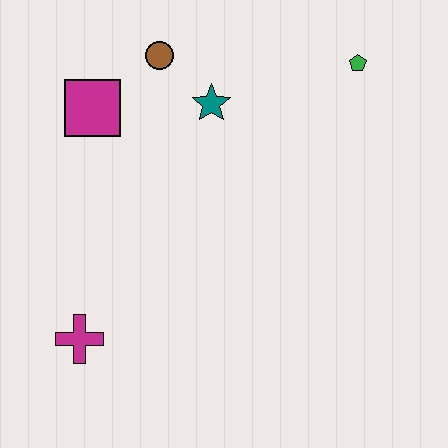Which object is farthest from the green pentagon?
The magenta cross is farthest from the green pentagon.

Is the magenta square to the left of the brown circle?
Yes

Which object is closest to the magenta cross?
The magenta square is closest to the magenta cross.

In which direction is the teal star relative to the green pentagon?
The teal star is to the left of the green pentagon.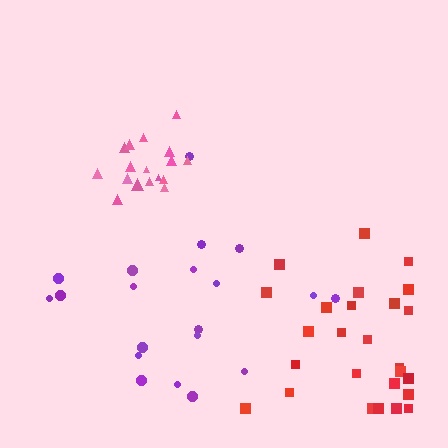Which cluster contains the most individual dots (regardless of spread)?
Red (27).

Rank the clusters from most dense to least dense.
pink, red, purple.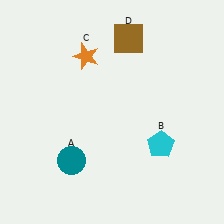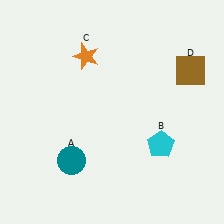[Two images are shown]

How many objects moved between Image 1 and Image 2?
1 object moved between the two images.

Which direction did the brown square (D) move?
The brown square (D) moved right.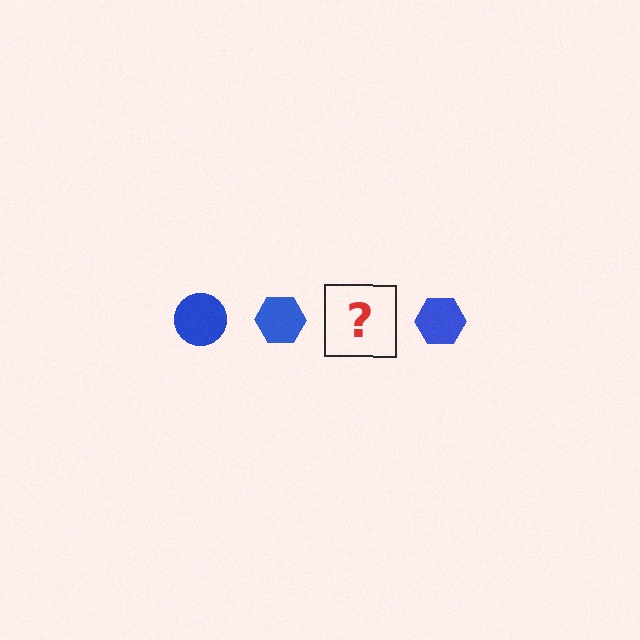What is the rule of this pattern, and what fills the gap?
The rule is that the pattern cycles through circle, hexagon shapes in blue. The gap should be filled with a blue circle.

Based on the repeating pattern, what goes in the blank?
The blank should be a blue circle.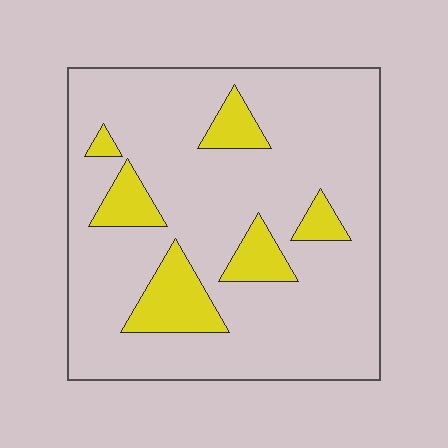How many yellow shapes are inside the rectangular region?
6.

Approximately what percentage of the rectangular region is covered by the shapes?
Approximately 15%.